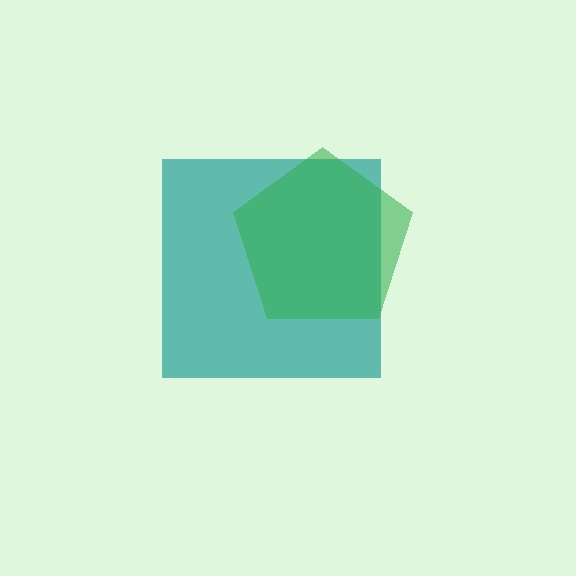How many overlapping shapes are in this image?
There are 2 overlapping shapes in the image.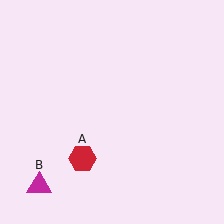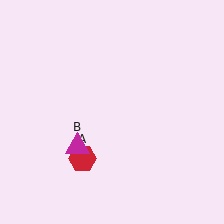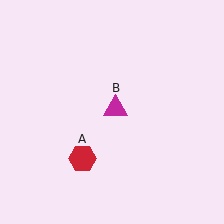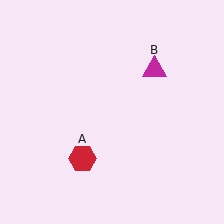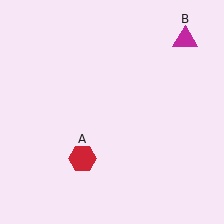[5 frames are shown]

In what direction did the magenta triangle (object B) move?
The magenta triangle (object B) moved up and to the right.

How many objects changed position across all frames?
1 object changed position: magenta triangle (object B).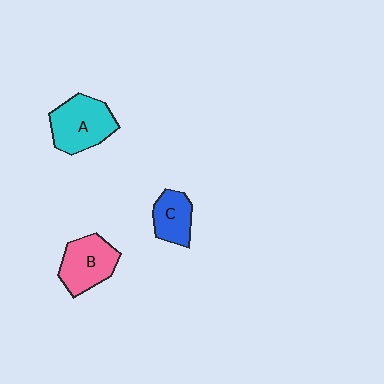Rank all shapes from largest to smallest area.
From largest to smallest: A (cyan), B (pink), C (blue).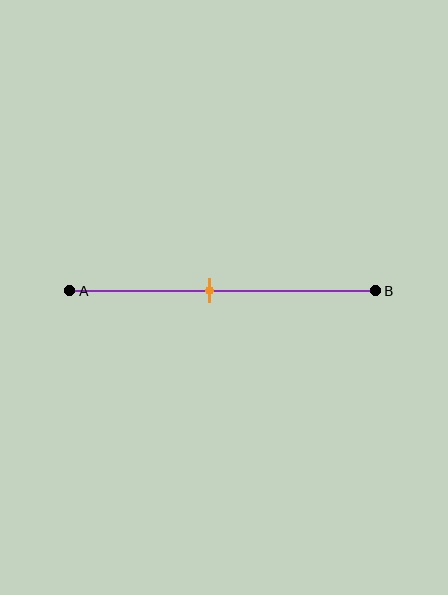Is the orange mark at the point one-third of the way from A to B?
No, the mark is at about 45% from A, not at the 33% one-third point.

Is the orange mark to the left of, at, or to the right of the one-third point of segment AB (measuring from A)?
The orange mark is to the right of the one-third point of segment AB.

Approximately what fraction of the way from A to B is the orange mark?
The orange mark is approximately 45% of the way from A to B.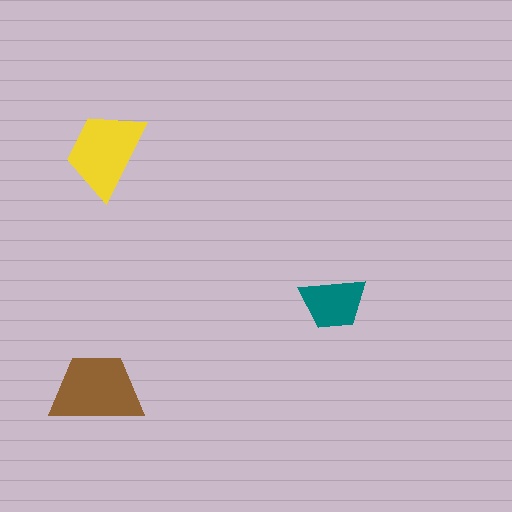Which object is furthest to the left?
The brown trapezoid is leftmost.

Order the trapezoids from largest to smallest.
the brown one, the yellow one, the teal one.